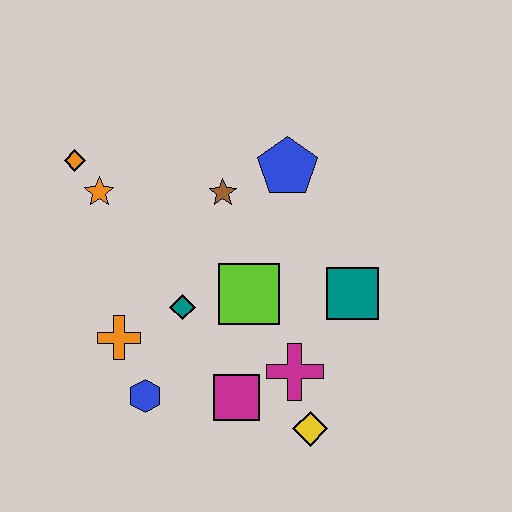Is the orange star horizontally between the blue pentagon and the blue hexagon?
No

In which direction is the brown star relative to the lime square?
The brown star is above the lime square.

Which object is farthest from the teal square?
The orange diamond is farthest from the teal square.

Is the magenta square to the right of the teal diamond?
Yes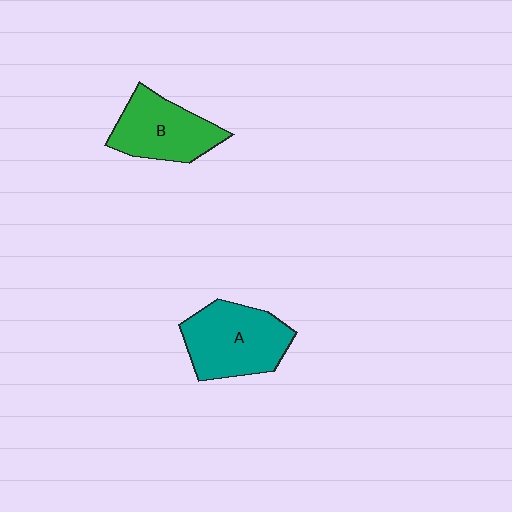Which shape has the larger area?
Shape A (teal).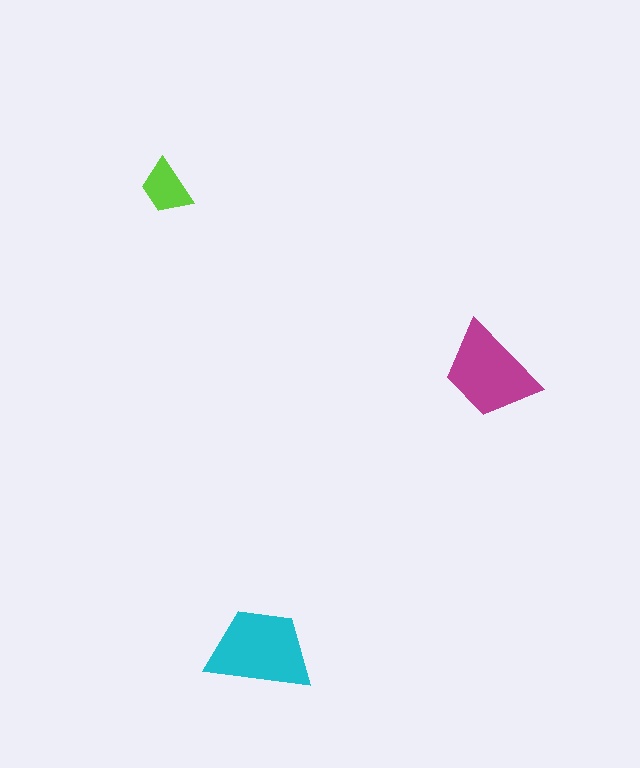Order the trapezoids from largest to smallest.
the cyan one, the magenta one, the lime one.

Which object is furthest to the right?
The magenta trapezoid is rightmost.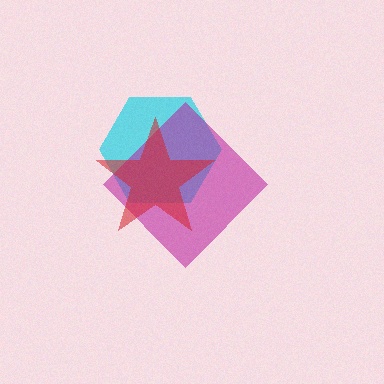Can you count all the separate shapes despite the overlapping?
Yes, there are 3 separate shapes.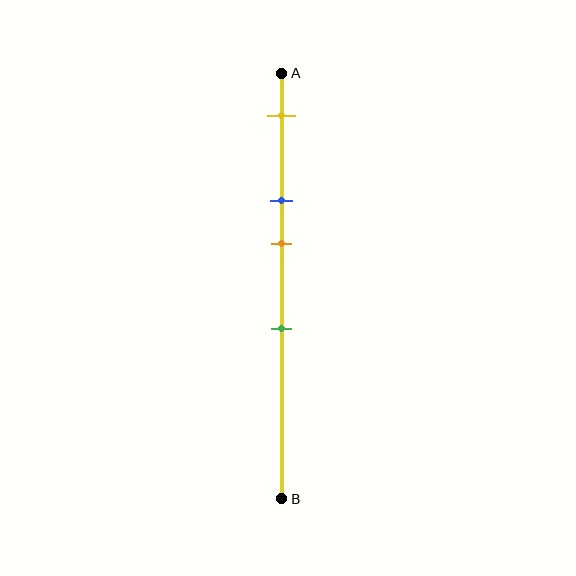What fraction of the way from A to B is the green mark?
The green mark is approximately 60% (0.6) of the way from A to B.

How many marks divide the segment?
There are 4 marks dividing the segment.